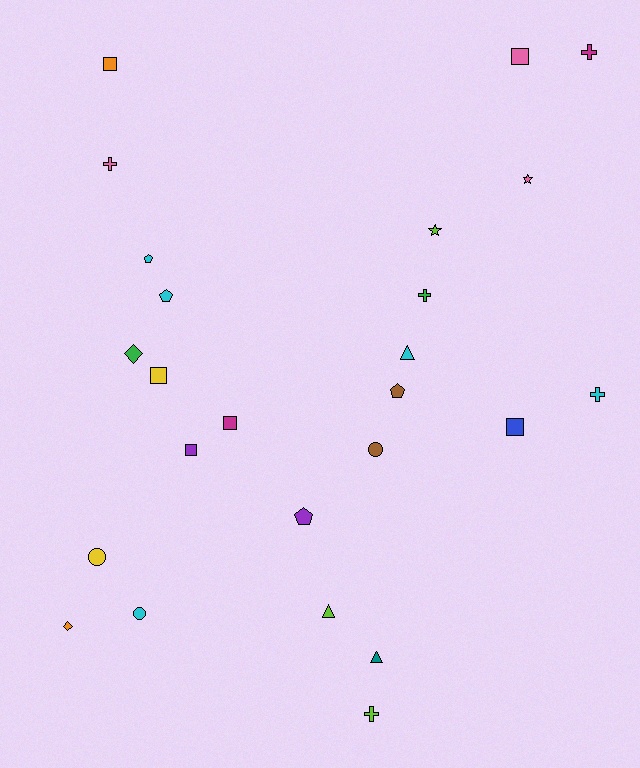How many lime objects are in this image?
There are 3 lime objects.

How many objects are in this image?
There are 25 objects.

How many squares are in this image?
There are 6 squares.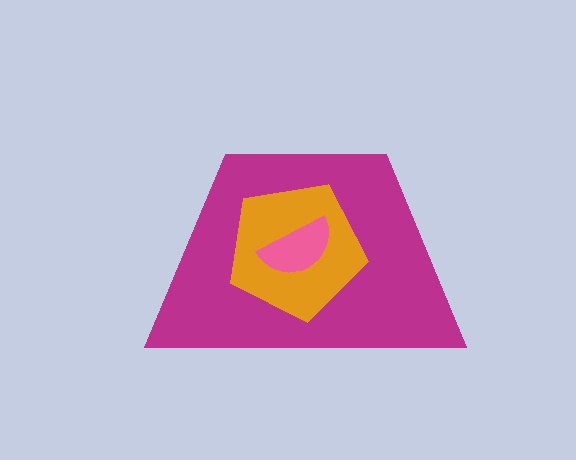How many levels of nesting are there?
3.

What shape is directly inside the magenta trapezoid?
The orange pentagon.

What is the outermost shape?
The magenta trapezoid.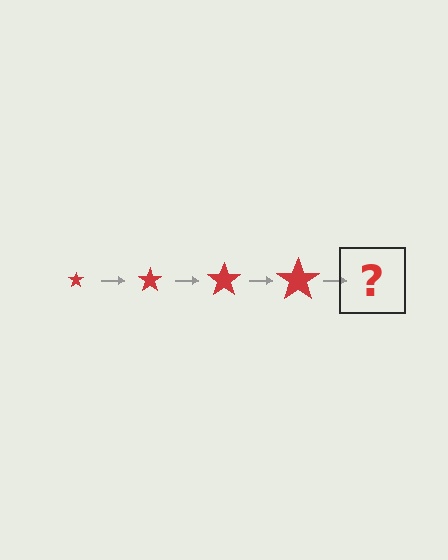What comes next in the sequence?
The next element should be a red star, larger than the previous one.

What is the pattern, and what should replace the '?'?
The pattern is that the star gets progressively larger each step. The '?' should be a red star, larger than the previous one.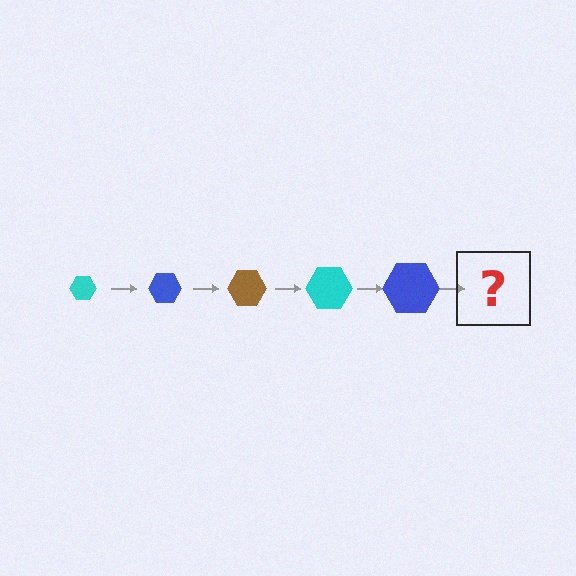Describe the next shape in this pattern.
It should be a brown hexagon, larger than the previous one.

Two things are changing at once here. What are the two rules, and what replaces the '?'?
The two rules are that the hexagon grows larger each step and the color cycles through cyan, blue, and brown. The '?' should be a brown hexagon, larger than the previous one.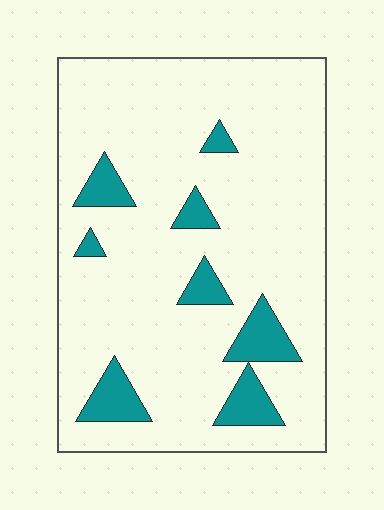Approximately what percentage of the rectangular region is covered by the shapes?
Approximately 15%.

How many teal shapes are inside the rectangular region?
8.